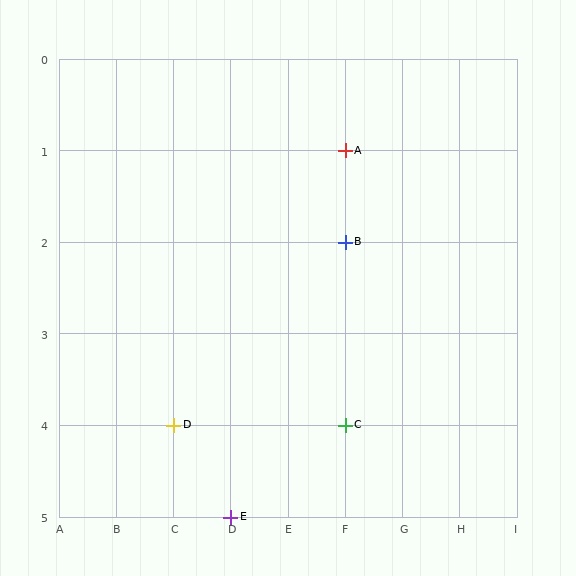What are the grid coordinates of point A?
Point A is at grid coordinates (F, 1).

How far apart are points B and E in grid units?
Points B and E are 2 columns and 3 rows apart (about 3.6 grid units diagonally).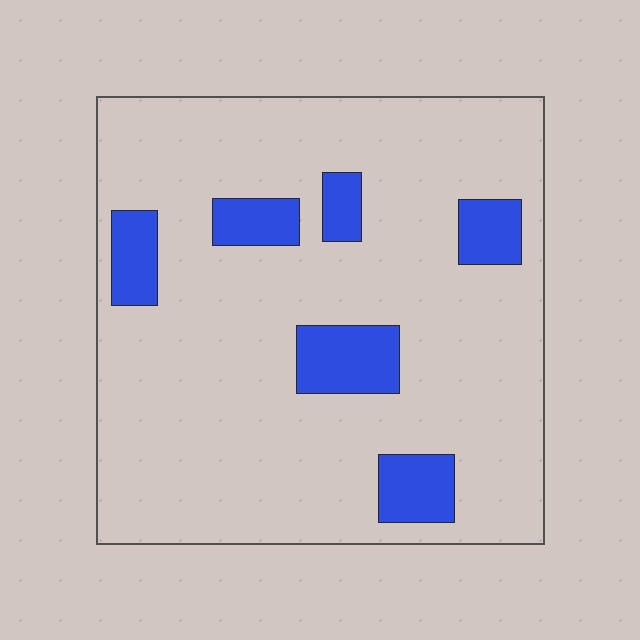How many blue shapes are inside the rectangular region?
6.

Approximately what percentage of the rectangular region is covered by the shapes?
Approximately 15%.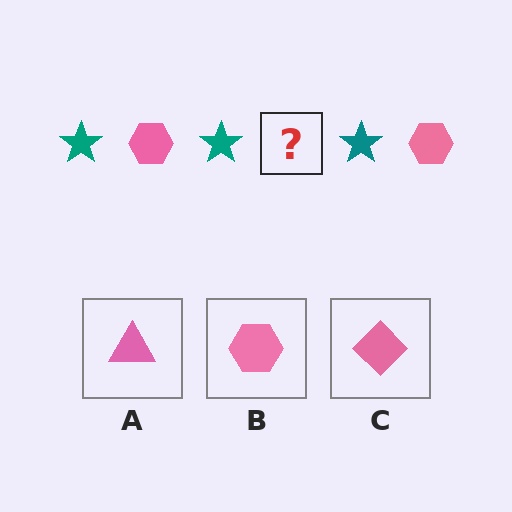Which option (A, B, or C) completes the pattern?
B.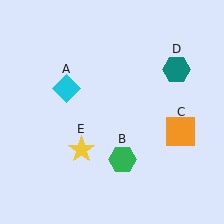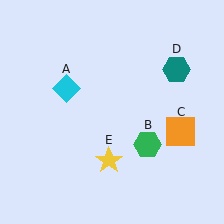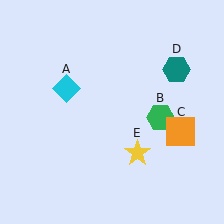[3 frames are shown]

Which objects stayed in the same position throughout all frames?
Cyan diamond (object A) and orange square (object C) and teal hexagon (object D) remained stationary.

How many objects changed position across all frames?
2 objects changed position: green hexagon (object B), yellow star (object E).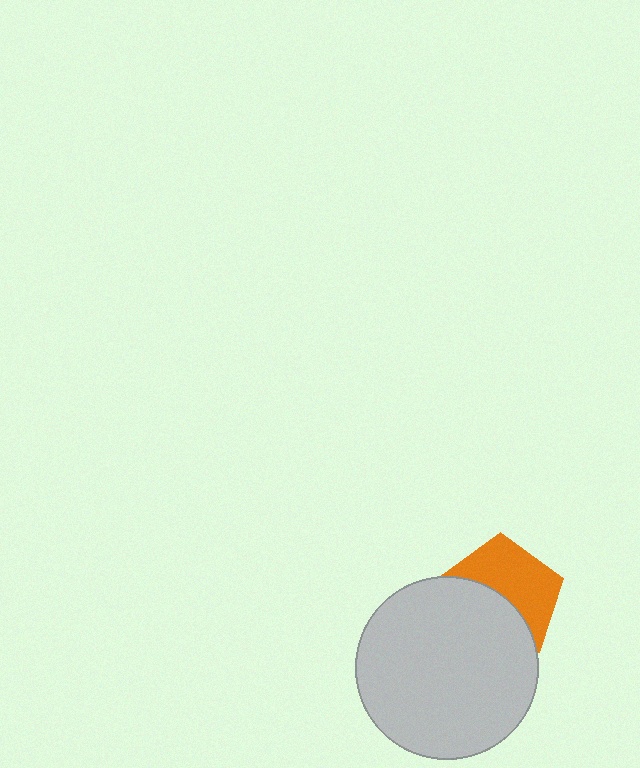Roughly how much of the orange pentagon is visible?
About half of it is visible (roughly 51%).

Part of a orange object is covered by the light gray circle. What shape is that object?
It is a pentagon.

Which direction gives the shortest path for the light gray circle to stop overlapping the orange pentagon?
Moving down gives the shortest separation.